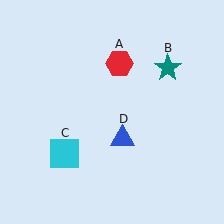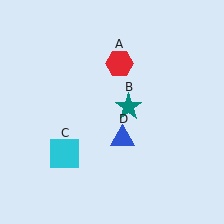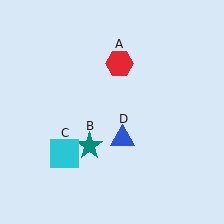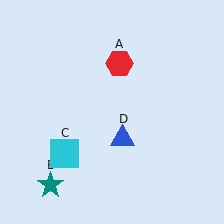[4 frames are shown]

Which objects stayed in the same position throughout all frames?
Red hexagon (object A) and cyan square (object C) and blue triangle (object D) remained stationary.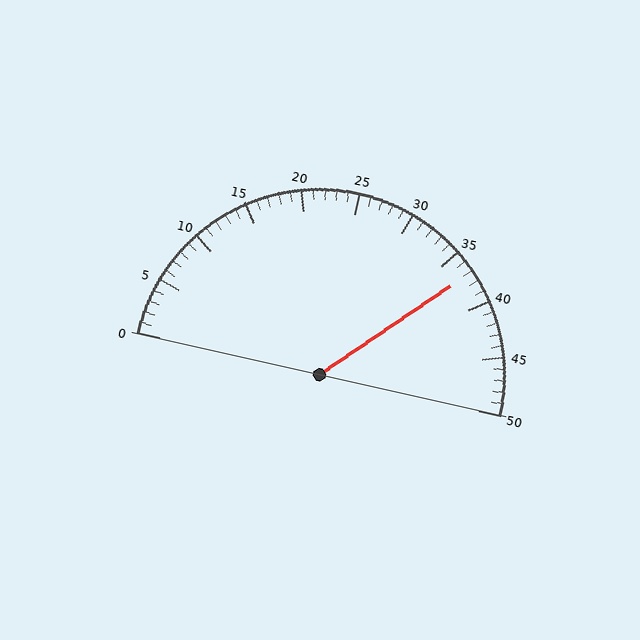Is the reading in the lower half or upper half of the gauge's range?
The reading is in the upper half of the range (0 to 50).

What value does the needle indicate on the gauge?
The needle indicates approximately 37.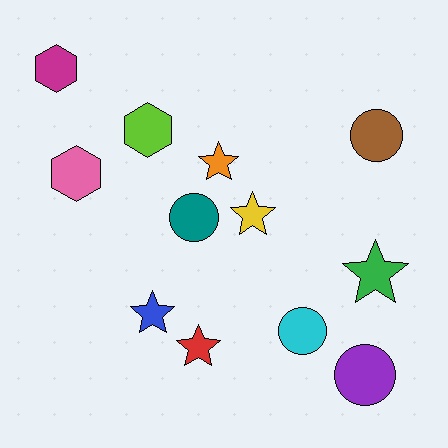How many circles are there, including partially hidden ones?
There are 4 circles.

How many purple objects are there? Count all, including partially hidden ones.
There is 1 purple object.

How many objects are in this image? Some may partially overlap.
There are 12 objects.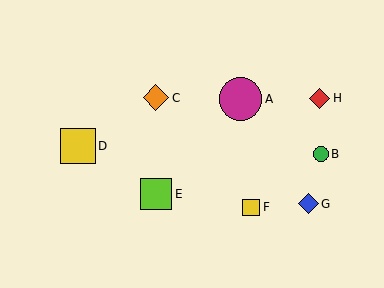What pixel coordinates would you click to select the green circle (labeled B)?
Click at (321, 154) to select the green circle B.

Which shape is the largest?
The magenta circle (labeled A) is the largest.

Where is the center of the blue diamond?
The center of the blue diamond is at (308, 204).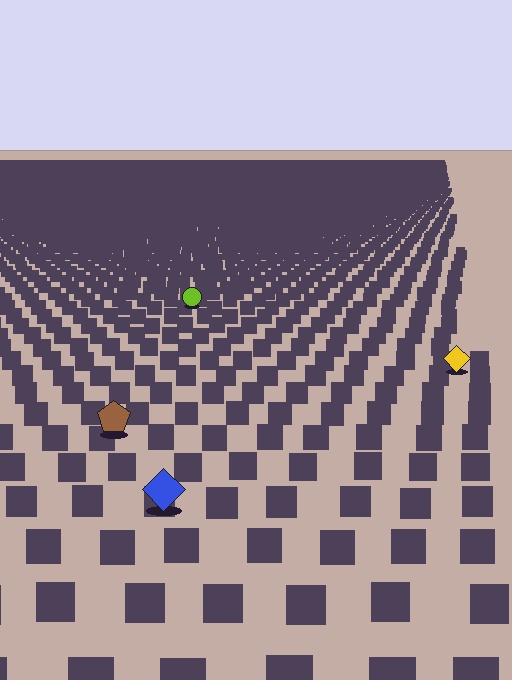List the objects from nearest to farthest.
From nearest to farthest: the blue diamond, the brown pentagon, the yellow diamond, the lime circle.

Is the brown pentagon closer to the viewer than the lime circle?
Yes. The brown pentagon is closer — you can tell from the texture gradient: the ground texture is coarser near it.